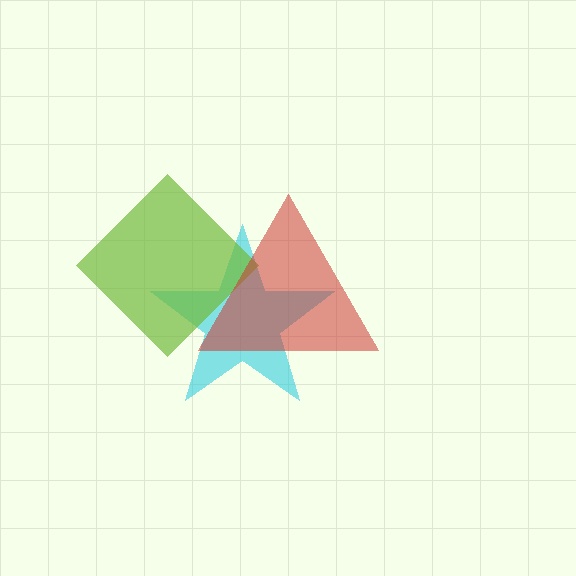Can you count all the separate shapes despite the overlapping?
Yes, there are 3 separate shapes.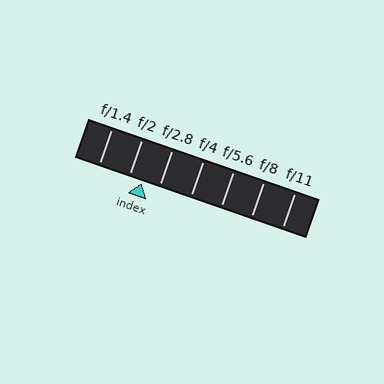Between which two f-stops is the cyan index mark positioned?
The index mark is between f/2 and f/2.8.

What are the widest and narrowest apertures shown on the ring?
The widest aperture shown is f/1.4 and the narrowest is f/11.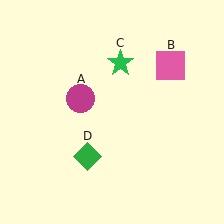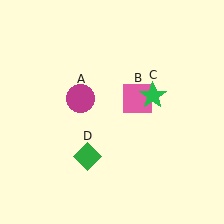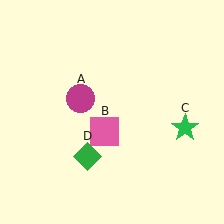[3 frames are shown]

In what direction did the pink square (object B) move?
The pink square (object B) moved down and to the left.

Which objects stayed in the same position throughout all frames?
Magenta circle (object A) and green diamond (object D) remained stationary.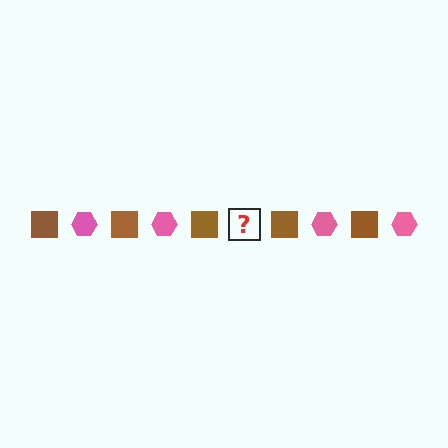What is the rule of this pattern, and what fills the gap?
The rule is that the pattern alternates between brown square and pink hexagon. The gap should be filled with a pink hexagon.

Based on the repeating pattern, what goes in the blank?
The blank should be a pink hexagon.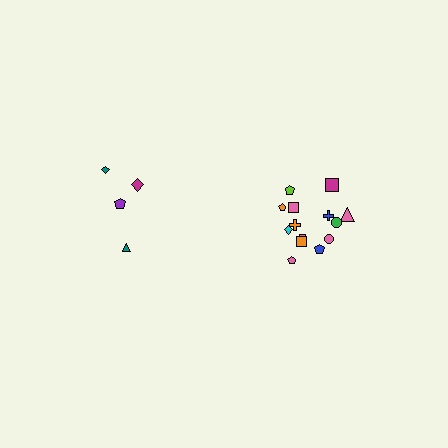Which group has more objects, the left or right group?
The right group.